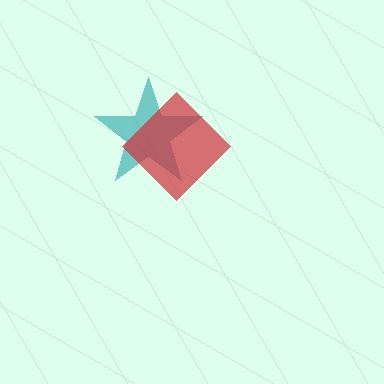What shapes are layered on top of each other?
The layered shapes are: a teal star, a red diamond.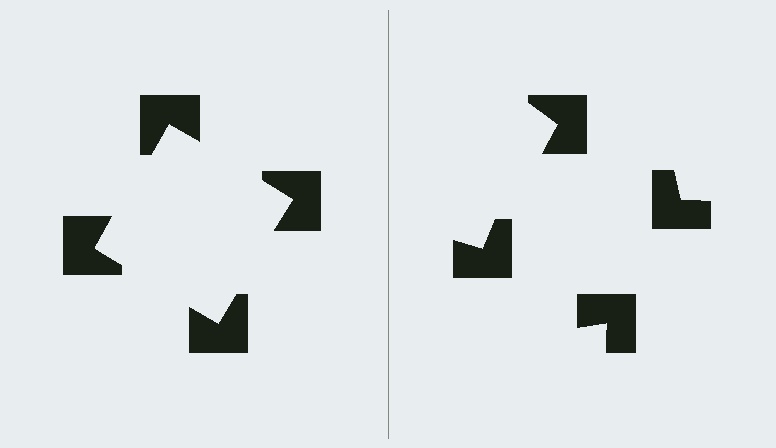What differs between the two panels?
The notched squares are positioned identically on both sides; only the wedge orientations differ. On the left they align to a square; on the right they are misaligned.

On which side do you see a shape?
An illusory square appears on the left side. On the right side the wedge cuts are rotated, so no coherent shape forms.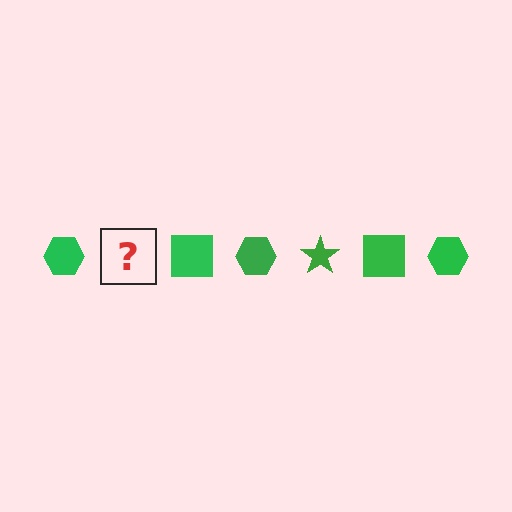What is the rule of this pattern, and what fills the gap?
The rule is that the pattern cycles through hexagon, star, square shapes in green. The gap should be filled with a green star.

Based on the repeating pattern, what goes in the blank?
The blank should be a green star.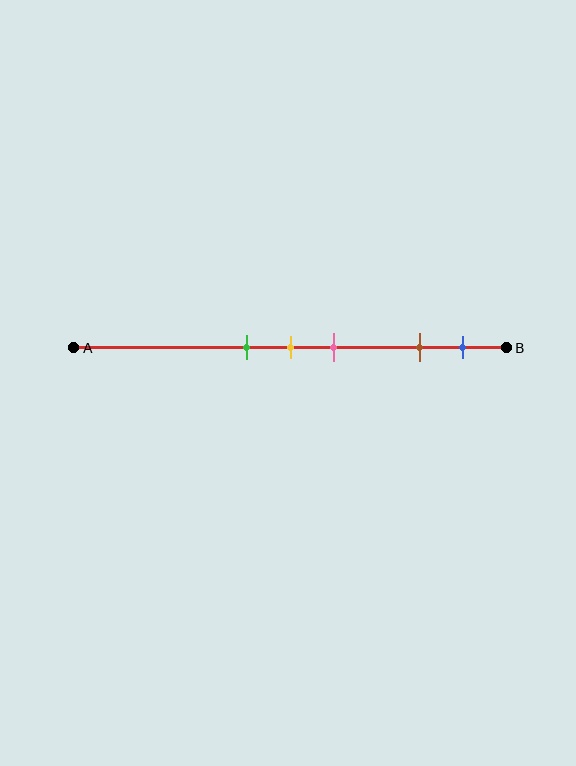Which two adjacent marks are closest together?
The green and yellow marks are the closest adjacent pair.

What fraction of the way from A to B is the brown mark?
The brown mark is approximately 80% (0.8) of the way from A to B.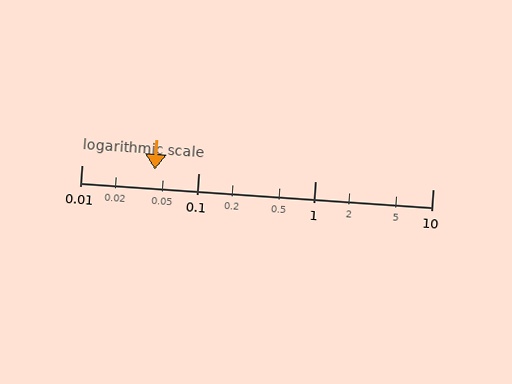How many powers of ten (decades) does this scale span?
The scale spans 3 decades, from 0.01 to 10.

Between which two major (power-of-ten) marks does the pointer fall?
The pointer is between 0.01 and 0.1.